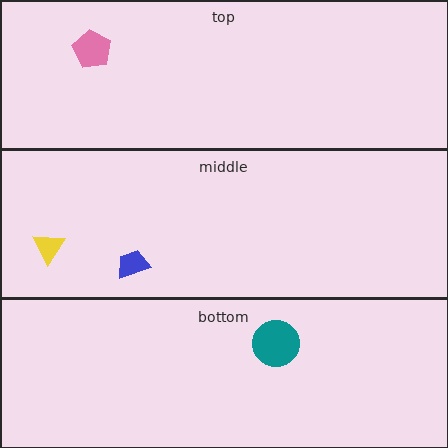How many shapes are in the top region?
1.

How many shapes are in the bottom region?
1.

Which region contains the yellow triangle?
The middle region.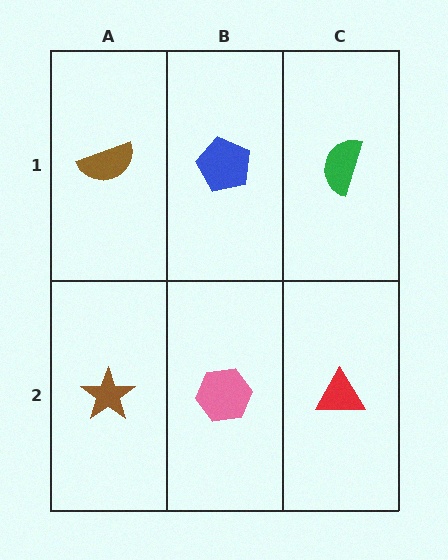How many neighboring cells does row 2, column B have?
3.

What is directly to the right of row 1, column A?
A blue pentagon.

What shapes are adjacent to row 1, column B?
A pink hexagon (row 2, column B), a brown semicircle (row 1, column A), a green semicircle (row 1, column C).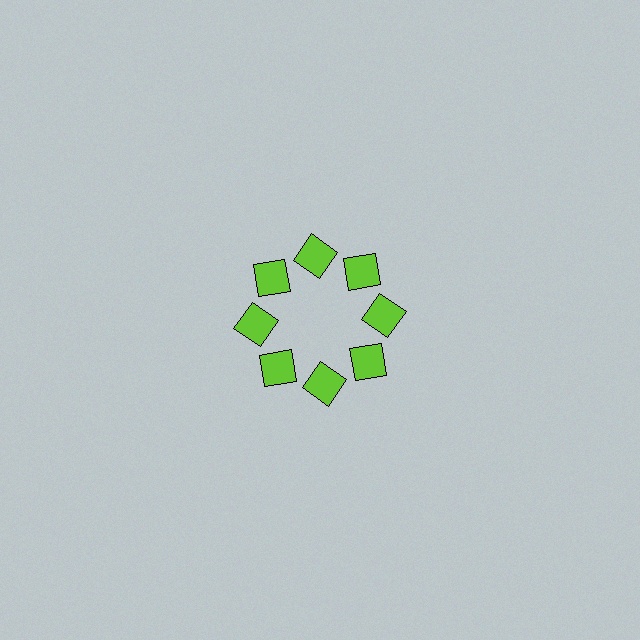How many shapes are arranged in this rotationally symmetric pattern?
There are 8 shapes, arranged in 8 groups of 1.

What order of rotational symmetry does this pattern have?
This pattern has 8-fold rotational symmetry.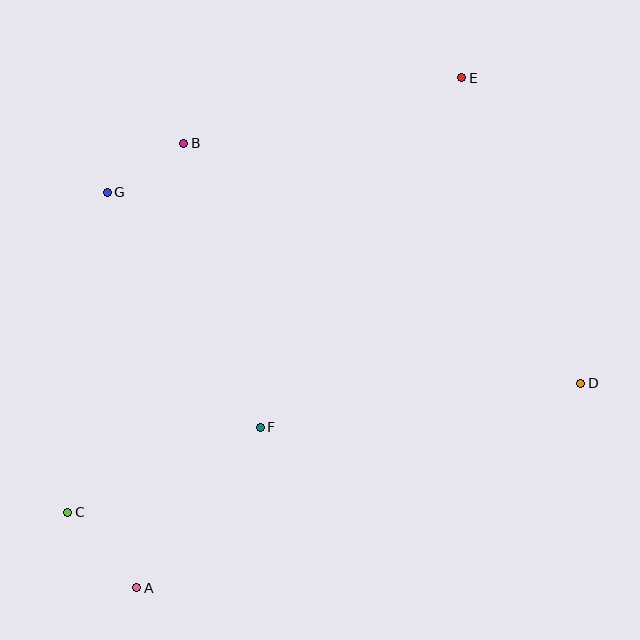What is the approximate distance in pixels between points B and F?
The distance between B and F is approximately 294 pixels.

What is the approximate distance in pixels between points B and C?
The distance between B and C is approximately 387 pixels.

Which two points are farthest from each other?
Points A and E are farthest from each other.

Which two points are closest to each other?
Points B and G are closest to each other.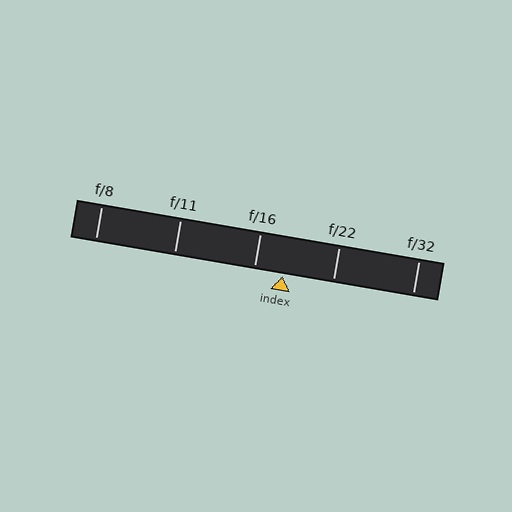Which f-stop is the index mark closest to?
The index mark is closest to f/16.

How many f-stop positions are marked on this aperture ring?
There are 5 f-stop positions marked.